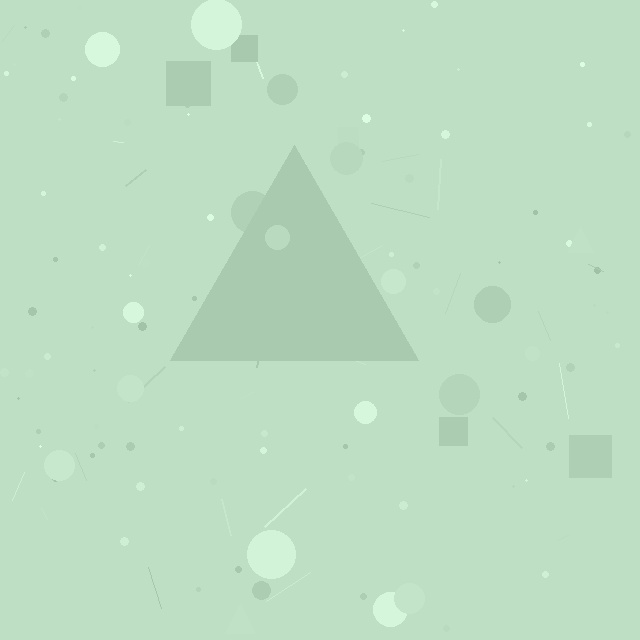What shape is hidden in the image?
A triangle is hidden in the image.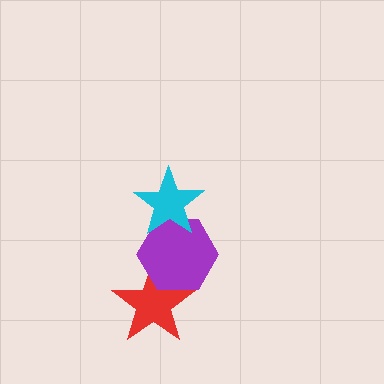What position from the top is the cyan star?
The cyan star is 1st from the top.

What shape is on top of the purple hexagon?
The cyan star is on top of the purple hexagon.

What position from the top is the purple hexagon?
The purple hexagon is 2nd from the top.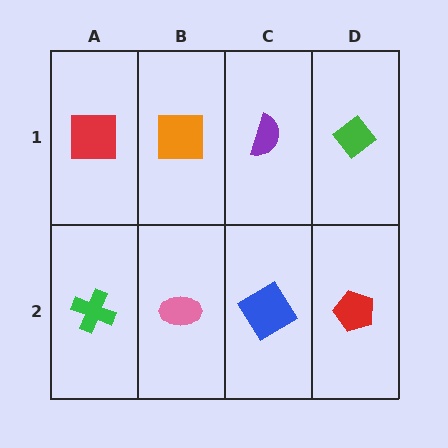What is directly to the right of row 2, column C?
A red pentagon.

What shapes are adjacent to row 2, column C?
A purple semicircle (row 1, column C), a pink ellipse (row 2, column B), a red pentagon (row 2, column D).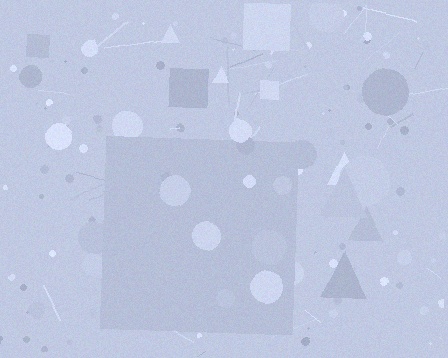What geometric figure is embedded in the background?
A square is embedded in the background.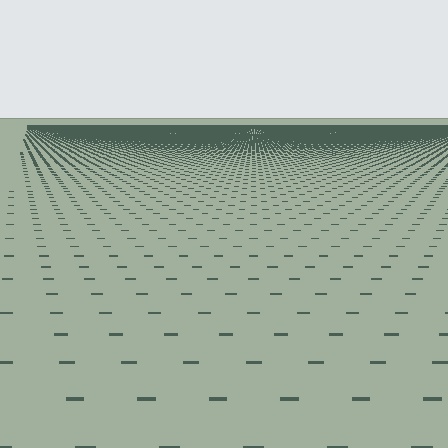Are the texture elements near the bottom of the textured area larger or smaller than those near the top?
Larger. Near the bottom, elements are closer to the viewer and appear at a bigger on-screen size.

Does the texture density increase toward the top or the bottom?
Density increases toward the top.